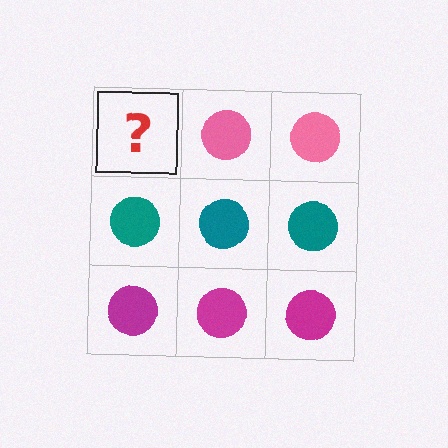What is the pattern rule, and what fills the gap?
The rule is that each row has a consistent color. The gap should be filled with a pink circle.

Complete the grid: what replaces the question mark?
The question mark should be replaced with a pink circle.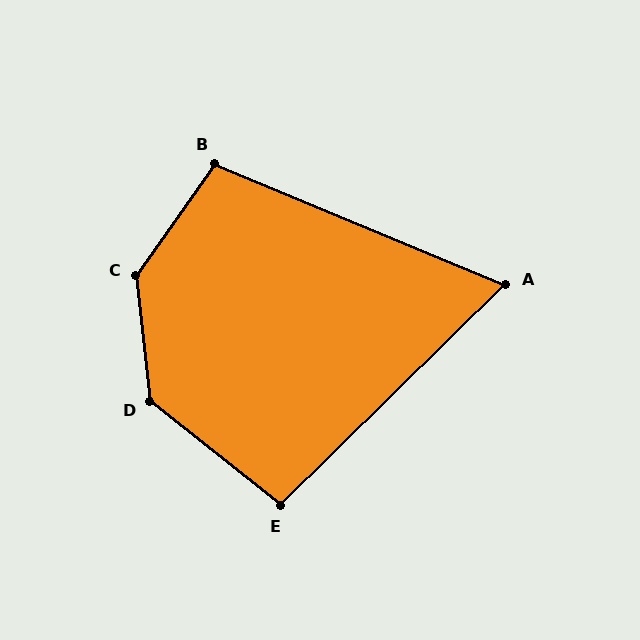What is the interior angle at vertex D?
Approximately 134 degrees (obtuse).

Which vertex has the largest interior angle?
C, at approximately 139 degrees.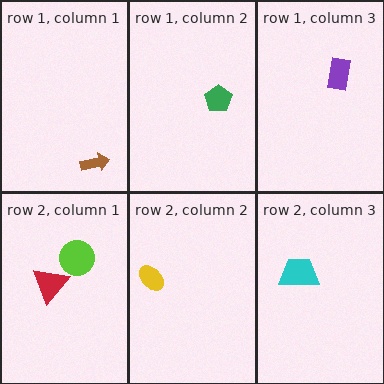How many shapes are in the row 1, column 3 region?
1.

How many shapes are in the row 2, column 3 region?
1.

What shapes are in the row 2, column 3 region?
The cyan trapezoid.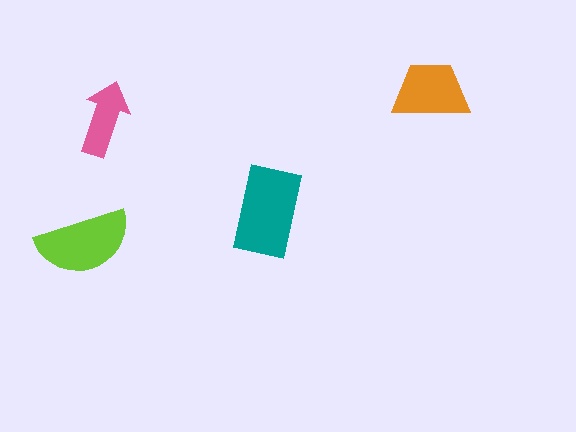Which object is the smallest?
The pink arrow.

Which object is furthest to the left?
The lime semicircle is leftmost.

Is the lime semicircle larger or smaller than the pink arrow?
Larger.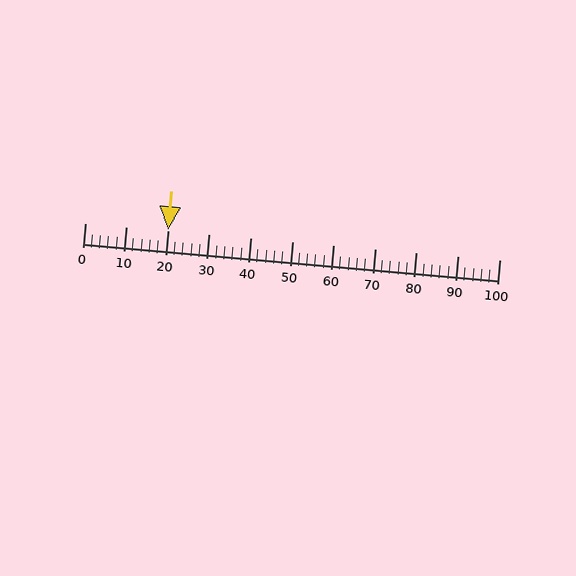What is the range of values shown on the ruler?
The ruler shows values from 0 to 100.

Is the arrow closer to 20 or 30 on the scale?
The arrow is closer to 20.